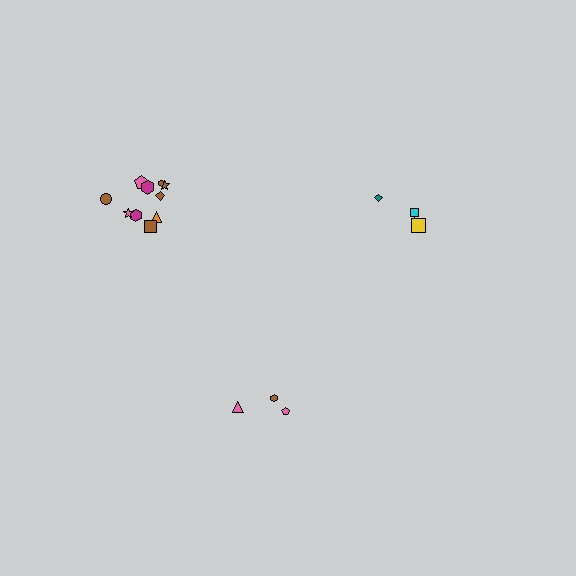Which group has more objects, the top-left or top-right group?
The top-left group.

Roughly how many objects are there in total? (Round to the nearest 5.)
Roughly 15 objects in total.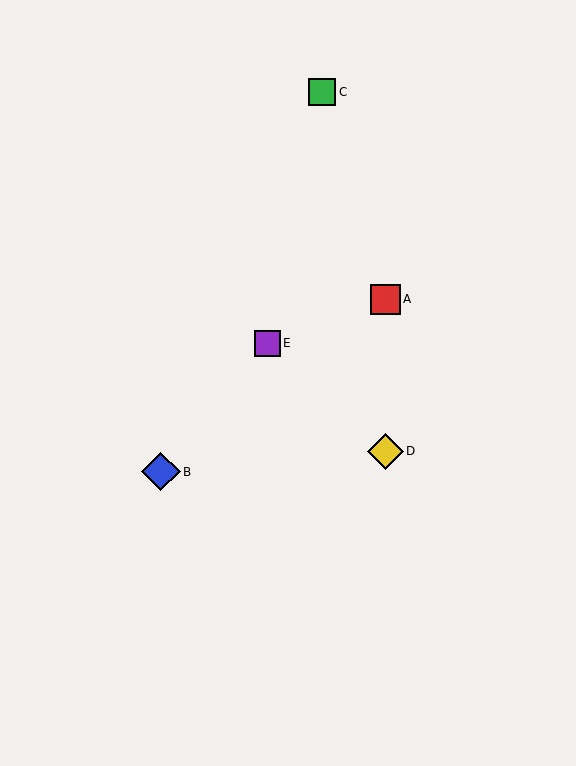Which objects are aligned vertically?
Objects A, D are aligned vertically.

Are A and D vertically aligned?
Yes, both are at x≈385.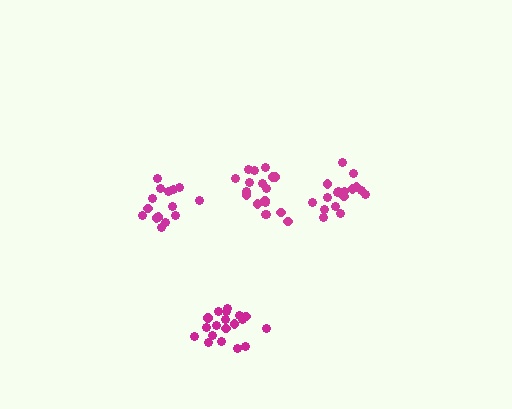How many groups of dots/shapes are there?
There are 4 groups.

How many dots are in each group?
Group 1: 17 dots, Group 2: 15 dots, Group 3: 19 dots, Group 4: 19 dots (70 total).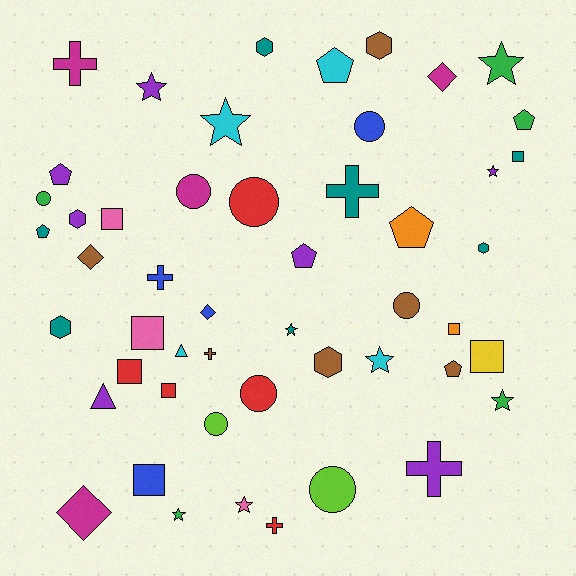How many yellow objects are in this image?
There is 1 yellow object.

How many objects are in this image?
There are 50 objects.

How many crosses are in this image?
There are 6 crosses.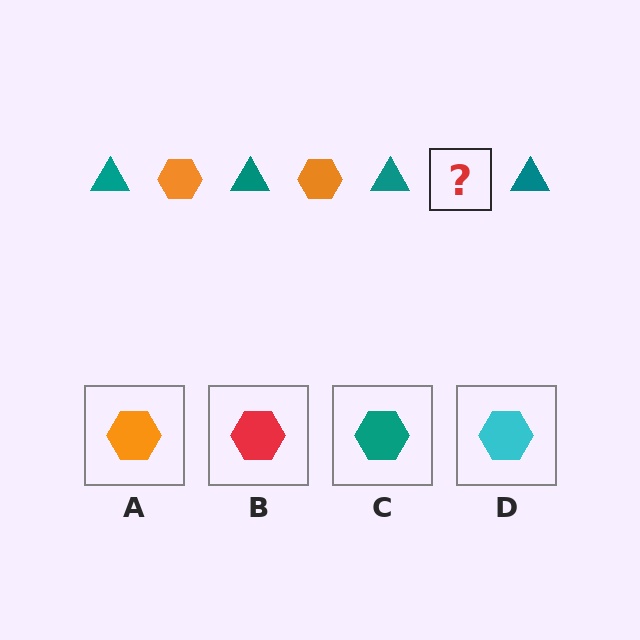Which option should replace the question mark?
Option A.